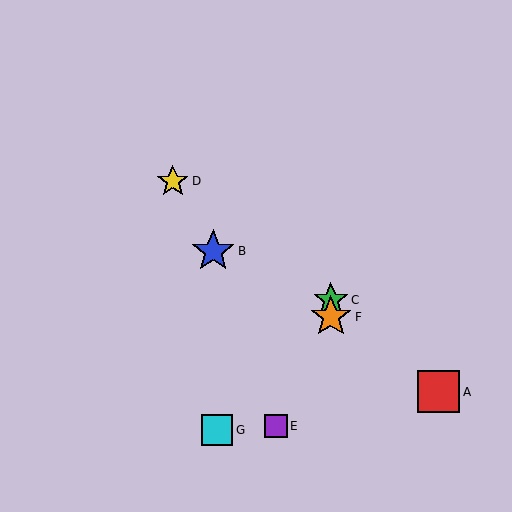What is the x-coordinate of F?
Object F is at x≈331.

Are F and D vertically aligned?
No, F is at x≈331 and D is at x≈173.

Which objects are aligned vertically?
Objects C, F are aligned vertically.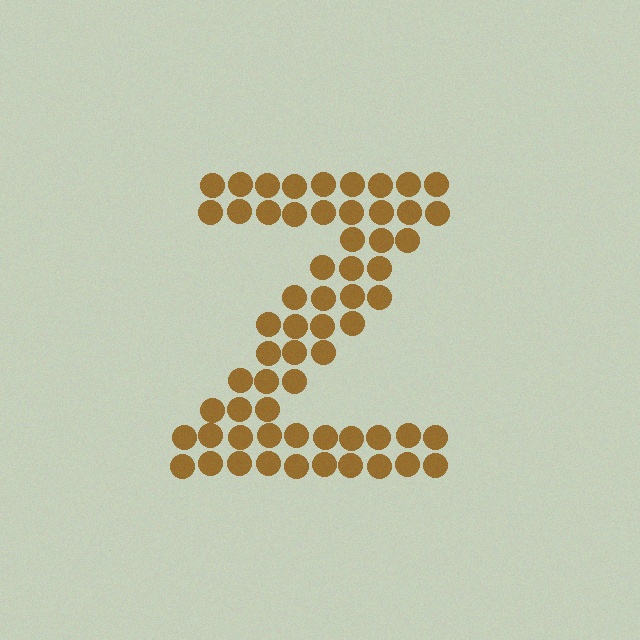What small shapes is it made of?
It is made of small circles.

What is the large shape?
The large shape is the letter Z.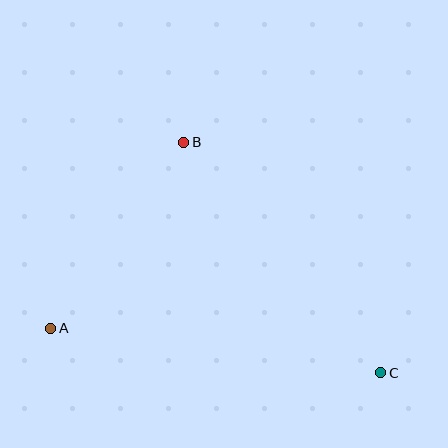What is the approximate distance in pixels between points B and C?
The distance between B and C is approximately 303 pixels.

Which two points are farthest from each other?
Points A and C are farthest from each other.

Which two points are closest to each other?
Points A and B are closest to each other.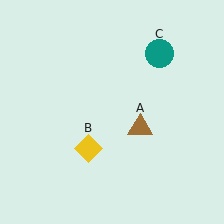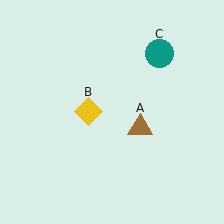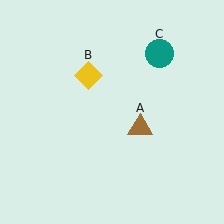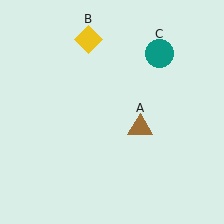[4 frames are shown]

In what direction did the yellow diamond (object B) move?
The yellow diamond (object B) moved up.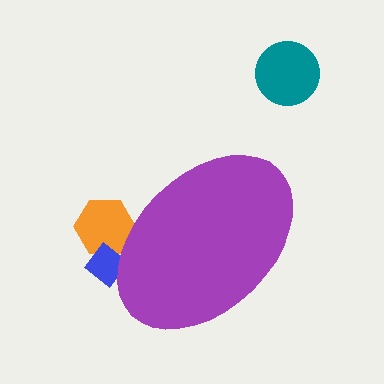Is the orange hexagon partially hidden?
Yes, the orange hexagon is partially hidden behind the purple ellipse.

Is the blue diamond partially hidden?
Yes, the blue diamond is partially hidden behind the purple ellipse.